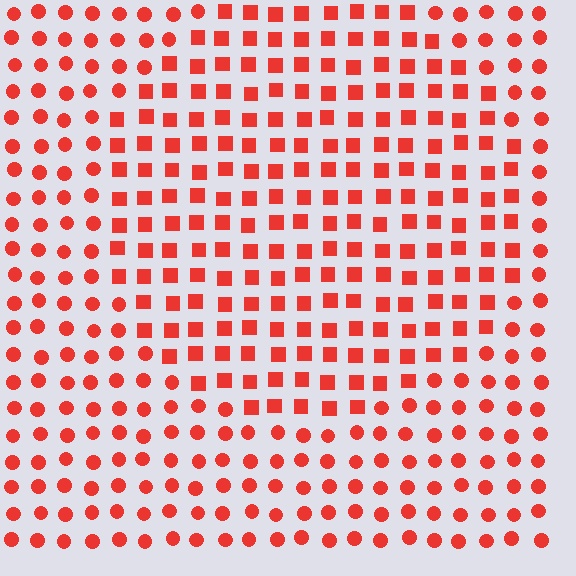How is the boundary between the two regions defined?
The boundary is defined by a change in element shape: squares inside vs. circles outside. All elements share the same color and spacing.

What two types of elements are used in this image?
The image uses squares inside the circle region and circles outside it.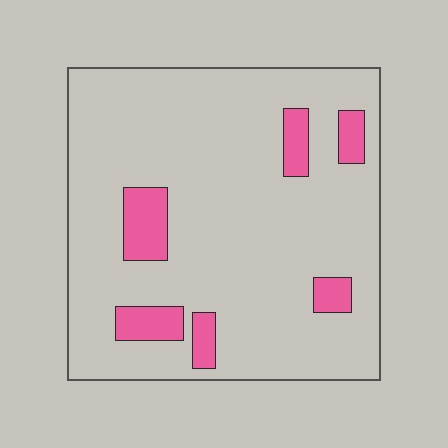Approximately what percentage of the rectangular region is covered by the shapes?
Approximately 10%.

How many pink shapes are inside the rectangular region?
6.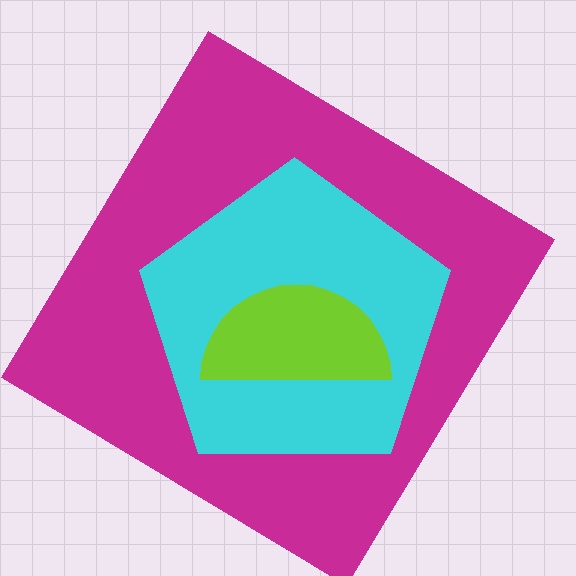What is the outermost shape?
The magenta diamond.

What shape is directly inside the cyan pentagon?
The lime semicircle.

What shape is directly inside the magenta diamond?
The cyan pentagon.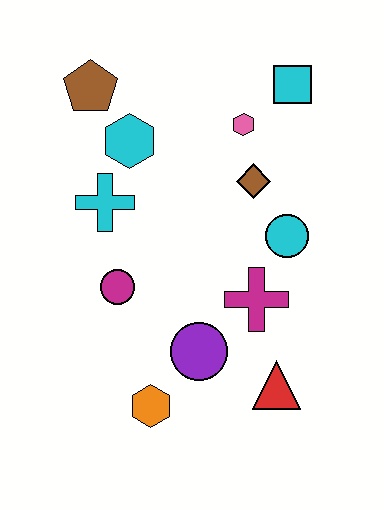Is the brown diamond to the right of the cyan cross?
Yes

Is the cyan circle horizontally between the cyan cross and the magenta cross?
No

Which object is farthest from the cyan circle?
The brown pentagon is farthest from the cyan circle.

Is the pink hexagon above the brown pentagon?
No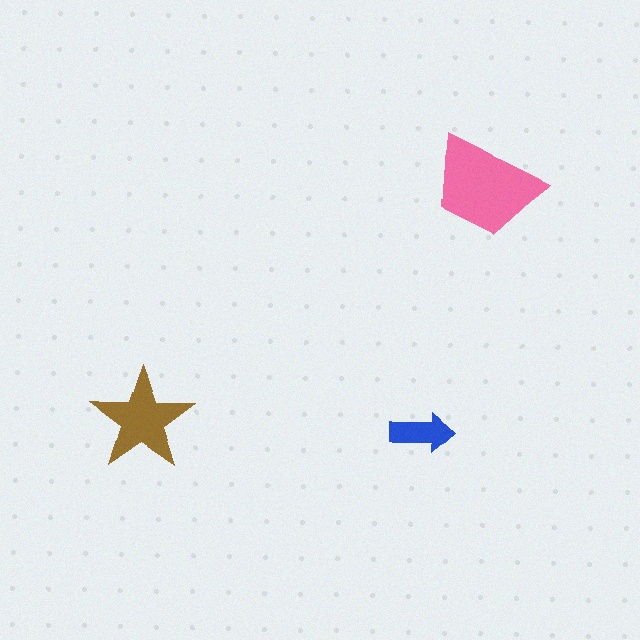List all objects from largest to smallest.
The pink trapezoid, the brown star, the blue arrow.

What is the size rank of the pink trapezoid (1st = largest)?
1st.